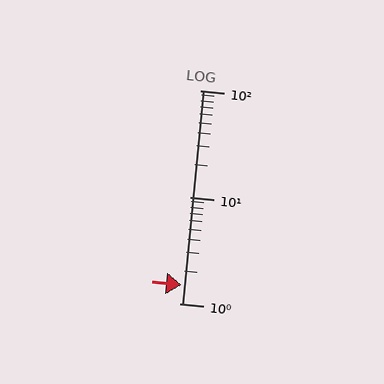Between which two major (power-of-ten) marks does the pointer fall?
The pointer is between 1 and 10.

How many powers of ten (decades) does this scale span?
The scale spans 2 decades, from 1 to 100.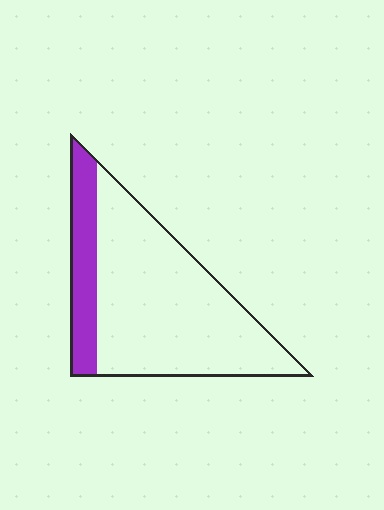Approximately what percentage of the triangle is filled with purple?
Approximately 20%.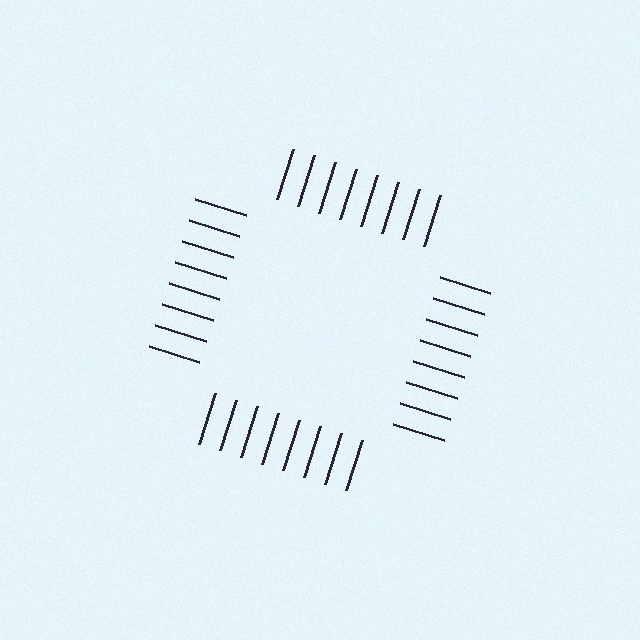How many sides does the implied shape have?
4 sides — the line-ends trace a square.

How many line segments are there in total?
32 — 8 along each of the 4 edges.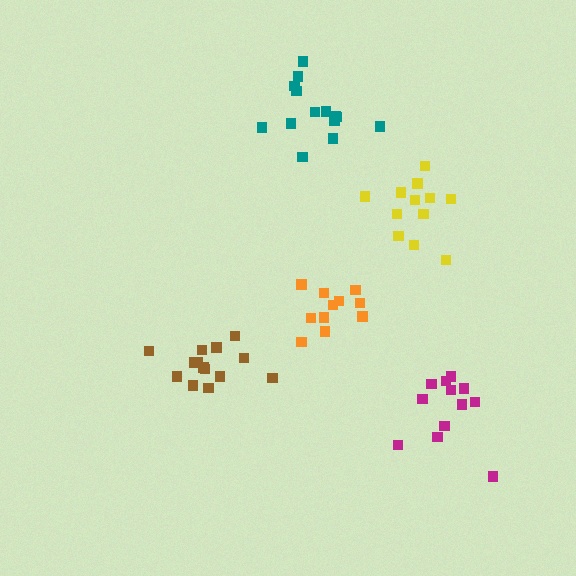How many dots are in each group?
Group 1: 12 dots, Group 2: 12 dots, Group 3: 14 dots, Group 4: 14 dots, Group 5: 11 dots (63 total).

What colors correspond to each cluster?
The clusters are colored: yellow, magenta, brown, teal, orange.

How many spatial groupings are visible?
There are 5 spatial groupings.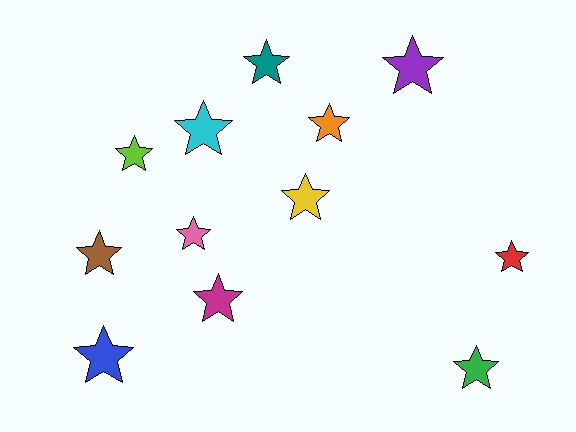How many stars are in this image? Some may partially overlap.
There are 12 stars.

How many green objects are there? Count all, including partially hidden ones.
There is 1 green object.